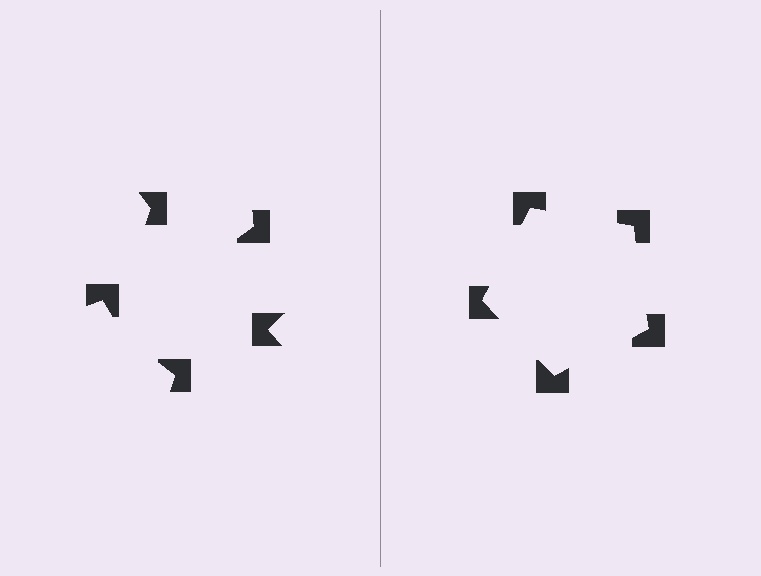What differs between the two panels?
The notched squares are positioned identically on both sides; only the wedge orientations differ. On the right they align to a pentagon; on the left they are misaligned.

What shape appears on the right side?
An illusory pentagon.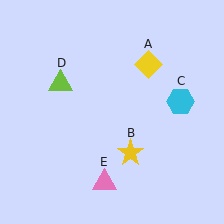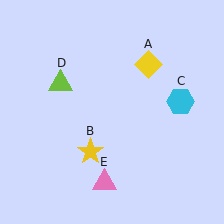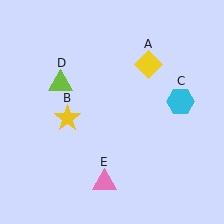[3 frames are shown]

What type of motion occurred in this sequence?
The yellow star (object B) rotated clockwise around the center of the scene.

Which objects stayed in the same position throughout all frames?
Yellow diamond (object A) and cyan hexagon (object C) and lime triangle (object D) and pink triangle (object E) remained stationary.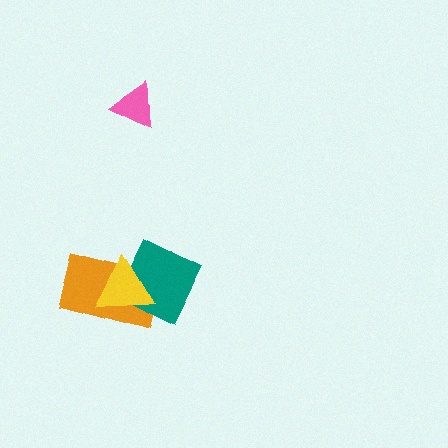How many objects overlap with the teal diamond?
2 objects overlap with the teal diamond.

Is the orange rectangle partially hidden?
Yes, it is partially covered by another shape.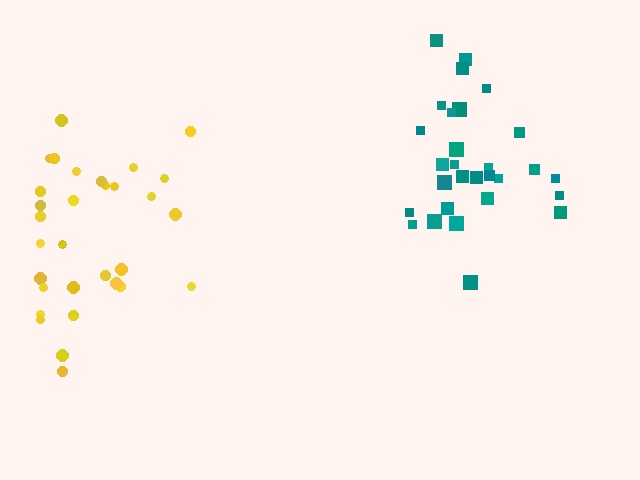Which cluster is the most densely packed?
Teal.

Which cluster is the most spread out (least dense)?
Yellow.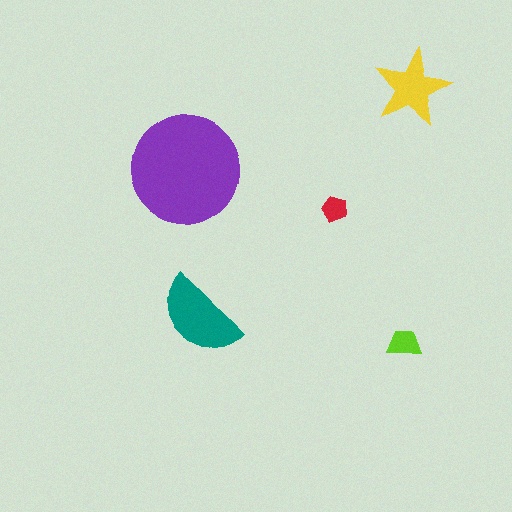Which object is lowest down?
The lime trapezoid is bottommost.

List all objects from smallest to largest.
The red pentagon, the lime trapezoid, the yellow star, the teal semicircle, the purple circle.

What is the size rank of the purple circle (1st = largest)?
1st.